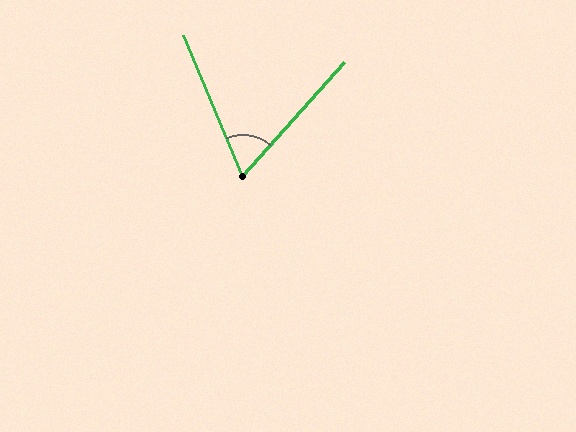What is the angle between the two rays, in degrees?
Approximately 65 degrees.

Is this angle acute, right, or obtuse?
It is acute.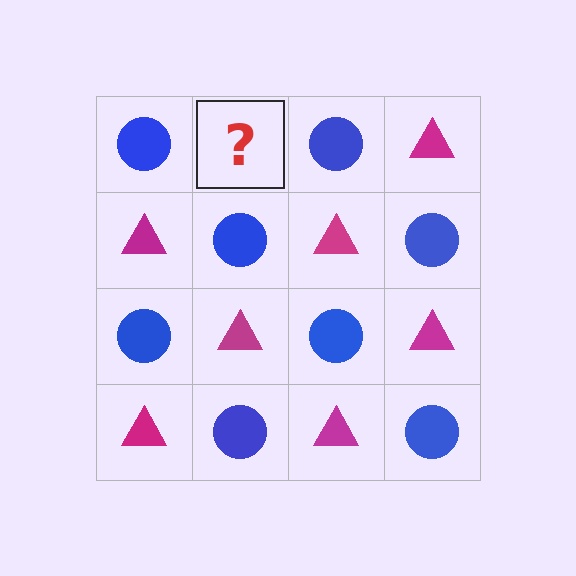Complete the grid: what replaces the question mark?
The question mark should be replaced with a magenta triangle.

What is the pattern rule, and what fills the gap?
The rule is that it alternates blue circle and magenta triangle in a checkerboard pattern. The gap should be filled with a magenta triangle.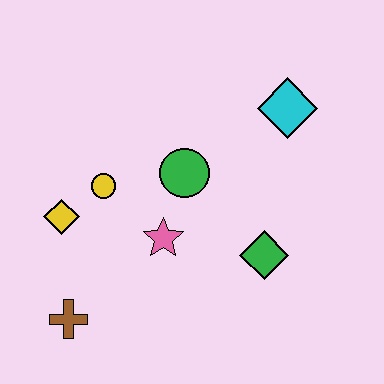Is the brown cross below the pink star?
Yes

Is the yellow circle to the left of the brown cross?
No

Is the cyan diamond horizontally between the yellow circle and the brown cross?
No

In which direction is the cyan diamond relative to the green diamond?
The cyan diamond is above the green diamond.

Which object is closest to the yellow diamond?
The yellow circle is closest to the yellow diamond.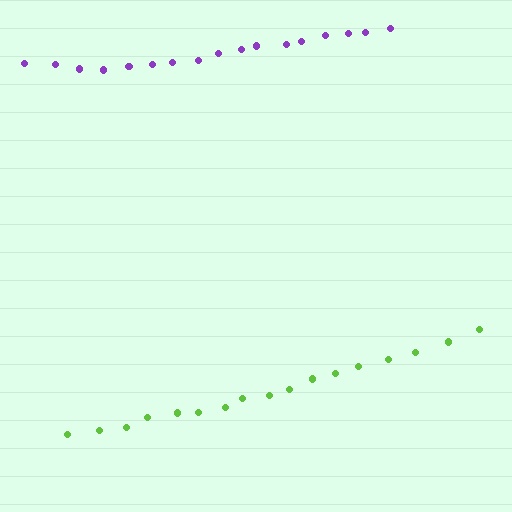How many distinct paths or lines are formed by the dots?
There are 2 distinct paths.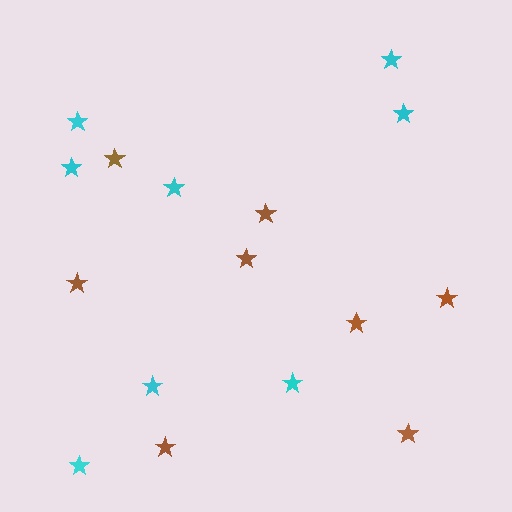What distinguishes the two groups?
There are 2 groups: one group of cyan stars (8) and one group of brown stars (8).